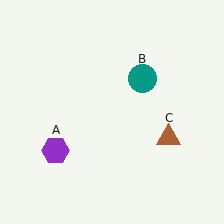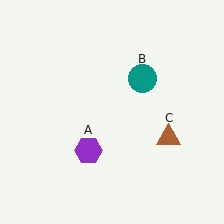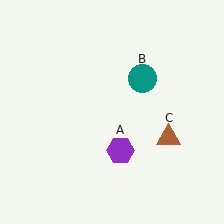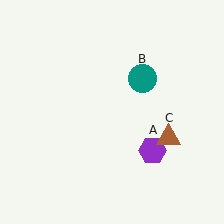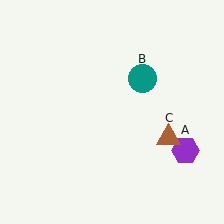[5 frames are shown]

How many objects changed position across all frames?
1 object changed position: purple hexagon (object A).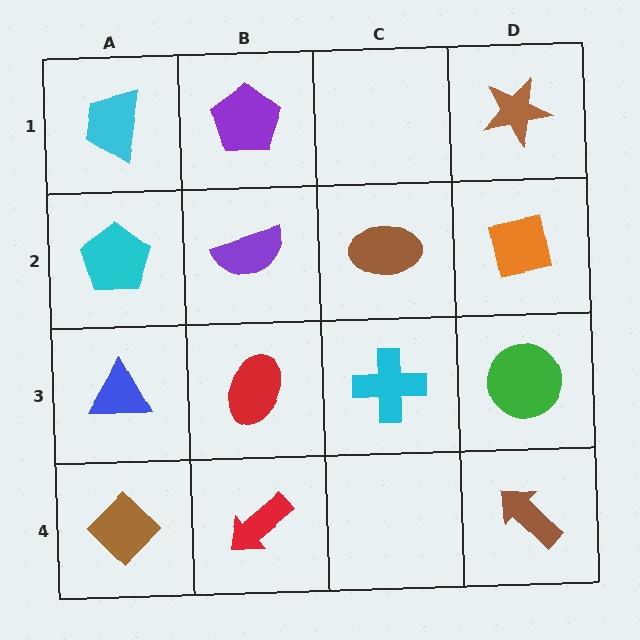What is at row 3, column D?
A green circle.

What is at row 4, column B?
A red arrow.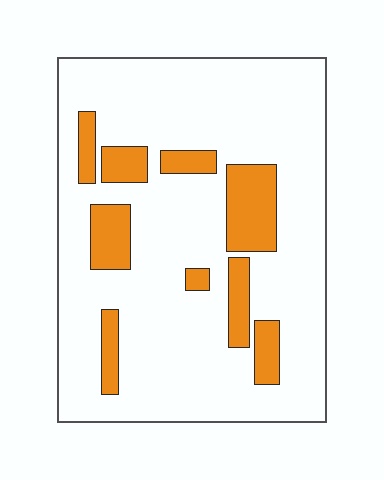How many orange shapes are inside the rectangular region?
9.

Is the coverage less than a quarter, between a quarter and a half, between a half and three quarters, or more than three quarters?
Less than a quarter.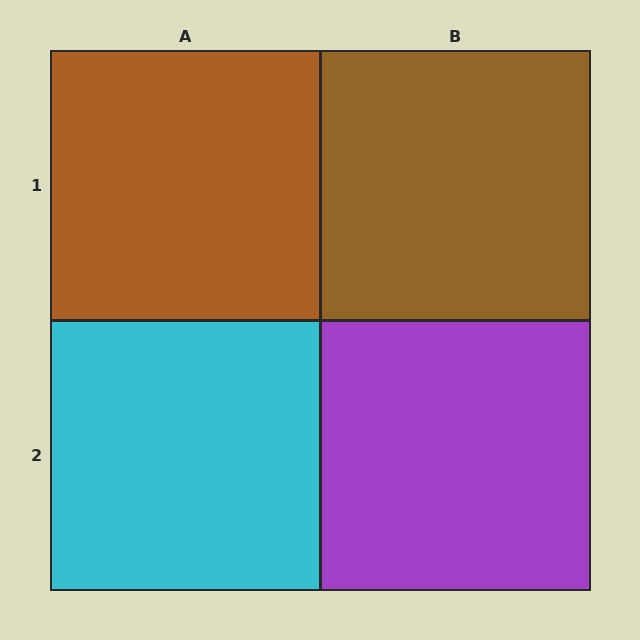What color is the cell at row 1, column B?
Brown.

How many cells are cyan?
1 cell is cyan.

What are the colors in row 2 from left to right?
Cyan, purple.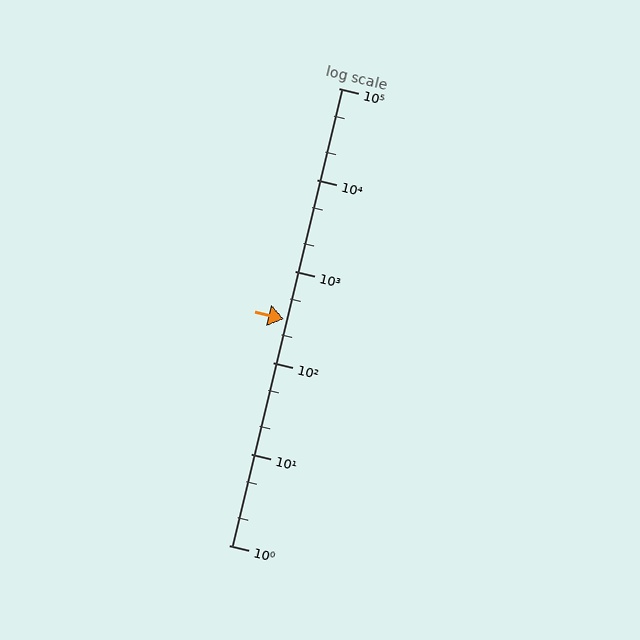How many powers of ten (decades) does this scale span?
The scale spans 5 decades, from 1 to 100000.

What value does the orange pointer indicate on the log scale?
The pointer indicates approximately 300.